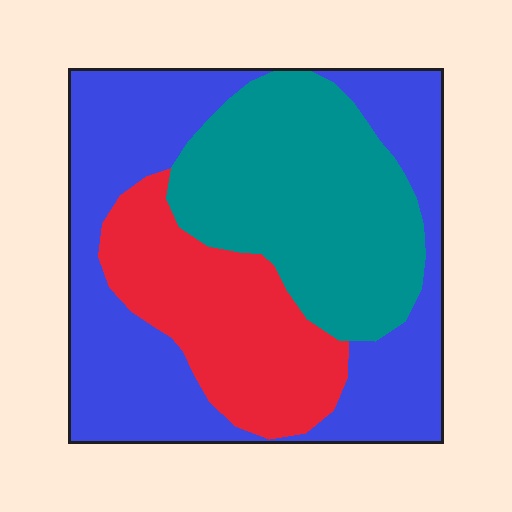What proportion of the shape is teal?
Teal covers 32% of the shape.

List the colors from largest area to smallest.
From largest to smallest: blue, teal, red.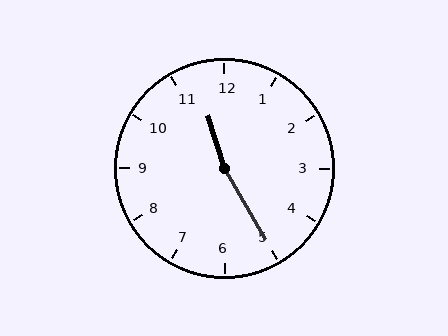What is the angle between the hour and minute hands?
Approximately 168 degrees.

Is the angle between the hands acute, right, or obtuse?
It is obtuse.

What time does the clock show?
11:25.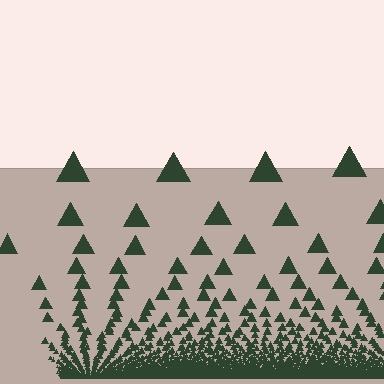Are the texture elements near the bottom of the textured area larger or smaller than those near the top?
Smaller. The gradient is inverted — elements near the bottom are smaller and denser.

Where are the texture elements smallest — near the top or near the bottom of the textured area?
Near the bottom.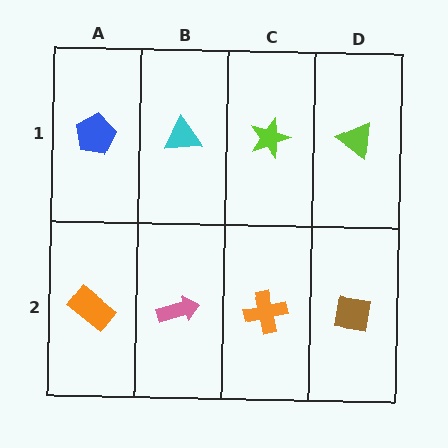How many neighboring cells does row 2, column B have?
3.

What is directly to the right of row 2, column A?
A pink arrow.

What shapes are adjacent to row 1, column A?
An orange rectangle (row 2, column A), a cyan triangle (row 1, column B).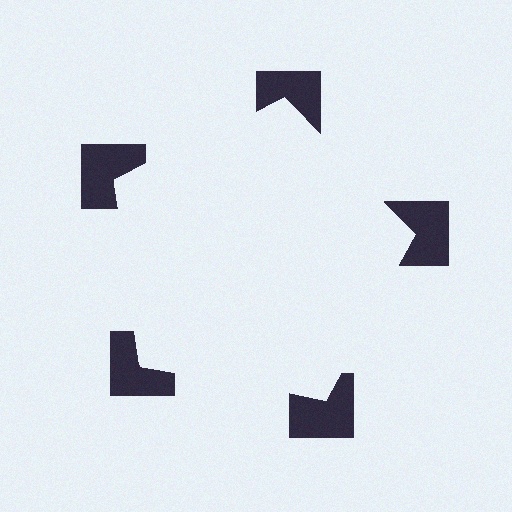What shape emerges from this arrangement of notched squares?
An illusory pentagon — its edges are inferred from the aligned wedge cuts in the notched squares, not physically drawn.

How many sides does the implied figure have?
5 sides.